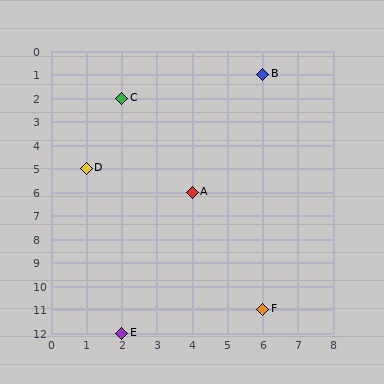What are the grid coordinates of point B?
Point B is at grid coordinates (6, 1).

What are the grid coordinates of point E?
Point E is at grid coordinates (2, 12).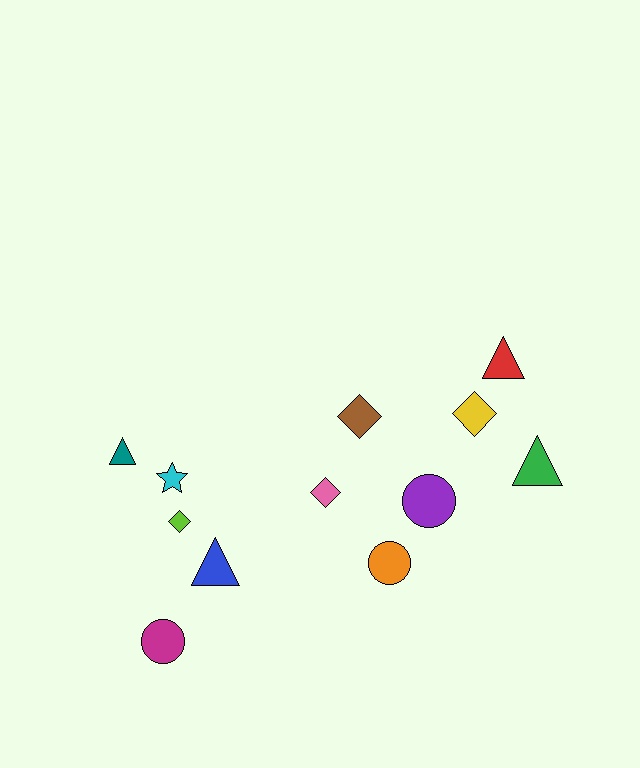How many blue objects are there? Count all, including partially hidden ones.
There is 1 blue object.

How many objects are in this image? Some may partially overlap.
There are 12 objects.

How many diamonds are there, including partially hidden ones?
There are 4 diamonds.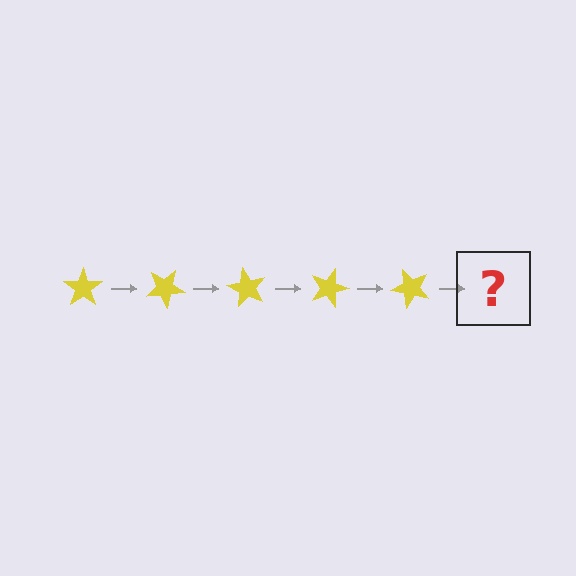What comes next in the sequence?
The next element should be a yellow star rotated 150 degrees.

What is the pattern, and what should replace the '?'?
The pattern is that the star rotates 30 degrees each step. The '?' should be a yellow star rotated 150 degrees.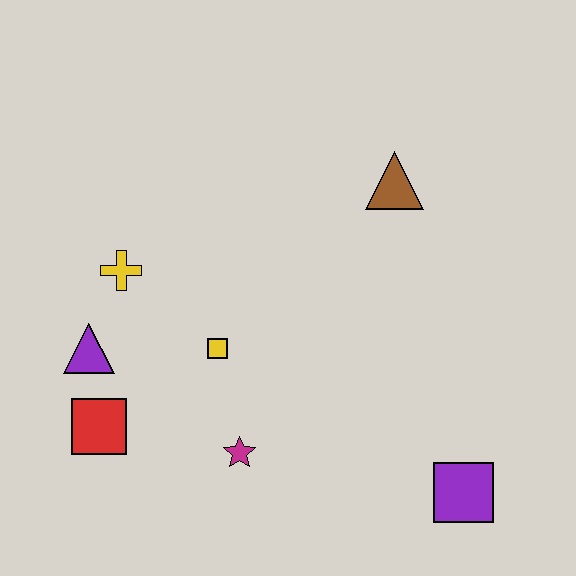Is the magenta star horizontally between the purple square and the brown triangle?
No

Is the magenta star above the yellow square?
No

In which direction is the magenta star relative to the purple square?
The magenta star is to the left of the purple square.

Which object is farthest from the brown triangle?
The red square is farthest from the brown triangle.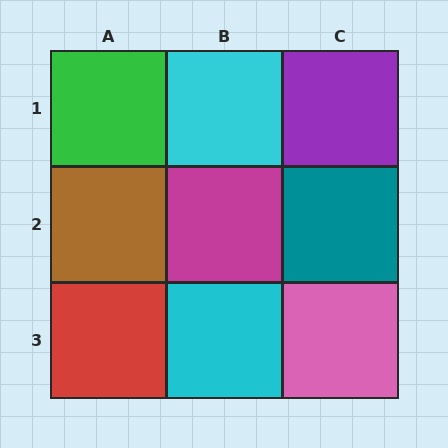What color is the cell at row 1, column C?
Purple.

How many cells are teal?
1 cell is teal.